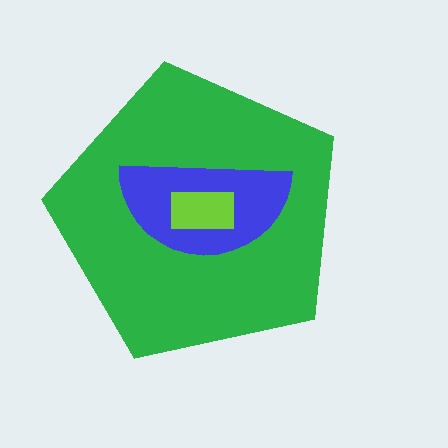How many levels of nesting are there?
3.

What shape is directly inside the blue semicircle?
The lime rectangle.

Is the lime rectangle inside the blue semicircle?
Yes.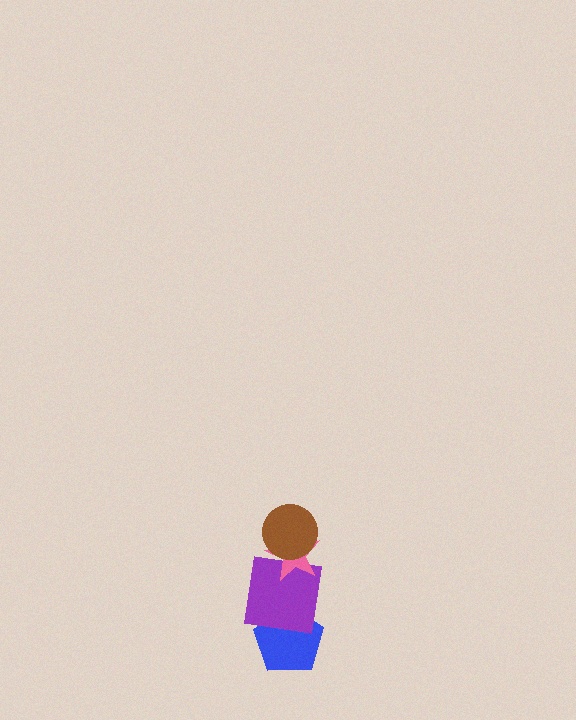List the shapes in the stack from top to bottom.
From top to bottom: the brown circle, the pink star, the purple square, the blue pentagon.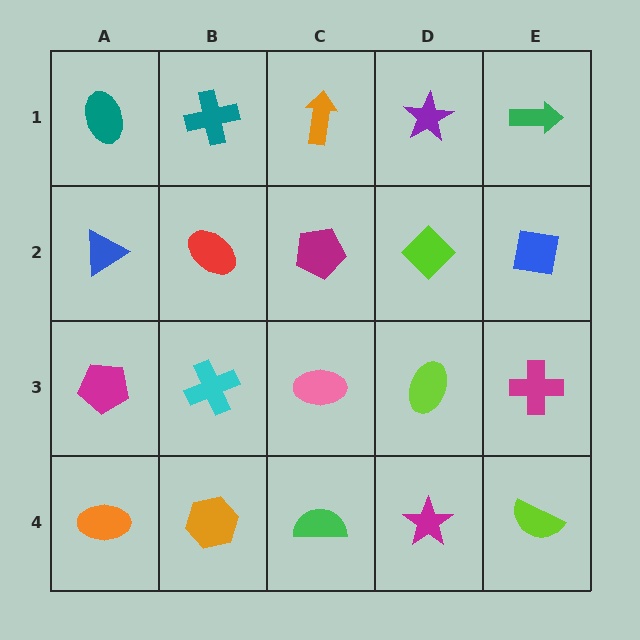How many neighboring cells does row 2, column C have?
4.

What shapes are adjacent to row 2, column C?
An orange arrow (row 1, column C), a pink ellipse (row 3, column C), a red ellipse (row 2, column B), a lime diamond (row 2, column D).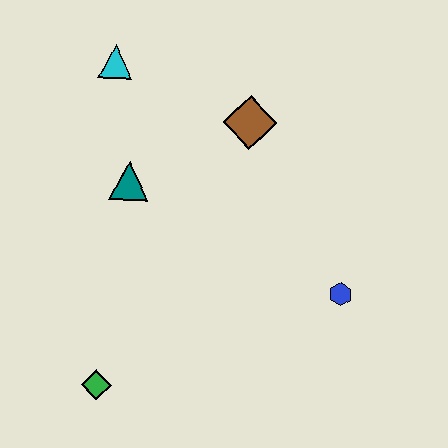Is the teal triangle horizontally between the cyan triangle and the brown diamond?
Yes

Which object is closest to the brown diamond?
The teal triangle is closest to the brown diamond.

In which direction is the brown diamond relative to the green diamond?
The brown diamond is above the green diamond.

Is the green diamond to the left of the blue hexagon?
Yes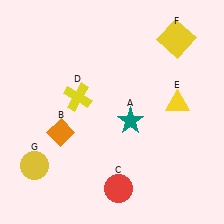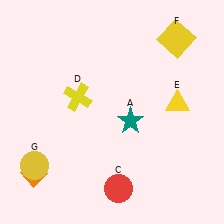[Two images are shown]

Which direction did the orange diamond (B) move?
The orange diamond (B) moved down.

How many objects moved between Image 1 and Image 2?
1 object moved between the two images.